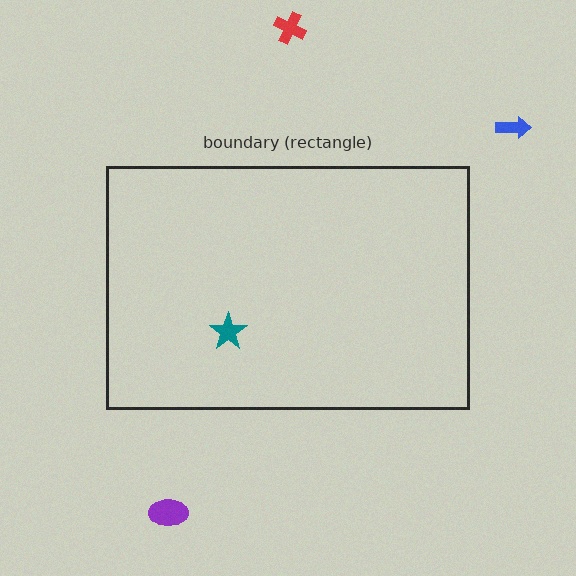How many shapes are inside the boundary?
1 inside, 3 outside.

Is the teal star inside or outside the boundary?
Inside.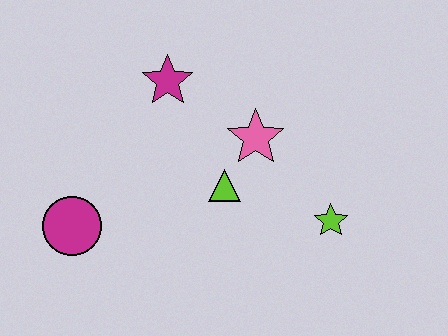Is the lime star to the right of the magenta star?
Yes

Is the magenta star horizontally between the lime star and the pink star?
No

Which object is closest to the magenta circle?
The lime triangle is closest to the magenta circle.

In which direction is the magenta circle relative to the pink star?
The magenta circle is to the left of the pink star.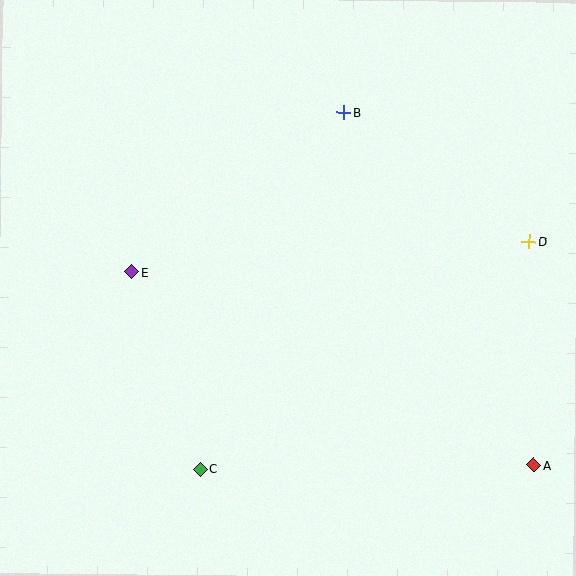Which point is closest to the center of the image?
Point E at (132, 272) is closest to the center.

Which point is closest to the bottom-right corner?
Point A is closest to the bottom-right corner.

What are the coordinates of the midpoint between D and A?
The midpoint between D and A is at (532, 354).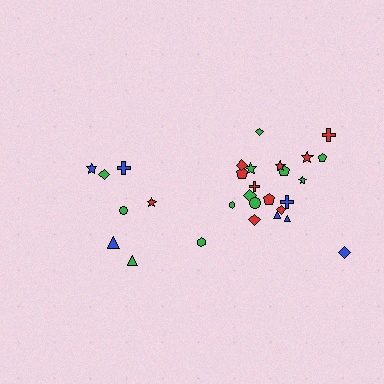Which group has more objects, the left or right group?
The right group.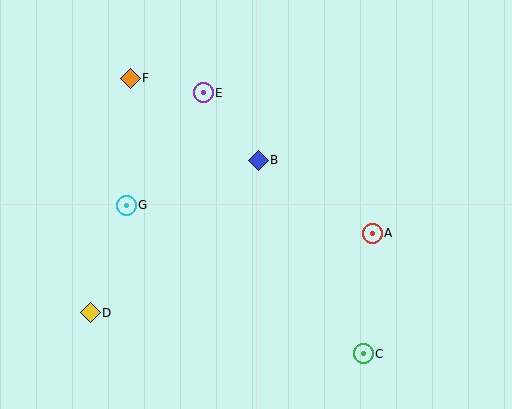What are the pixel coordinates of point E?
Point E is at (203, 93).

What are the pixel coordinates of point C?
Point C is at (363, 354).